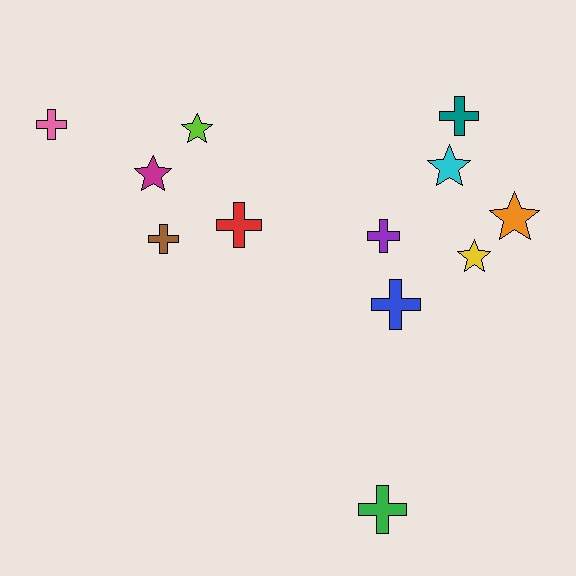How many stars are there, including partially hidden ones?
There are 5 stars.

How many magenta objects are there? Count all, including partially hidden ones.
There is 1 magenta object.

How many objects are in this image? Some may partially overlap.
There are 12 objects.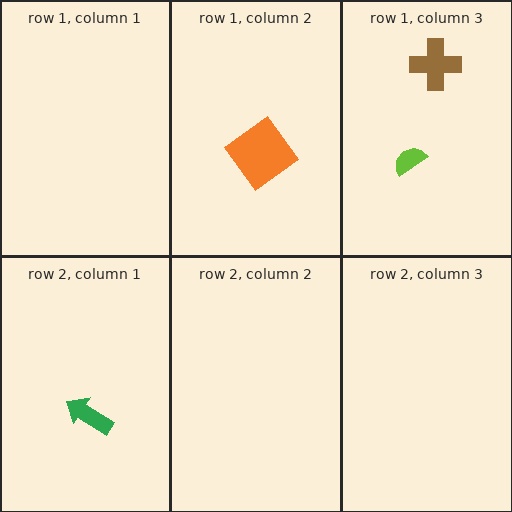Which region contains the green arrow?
The row 2, column 1 region.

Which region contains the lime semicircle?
The row 1, column 3 region.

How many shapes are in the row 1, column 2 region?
1.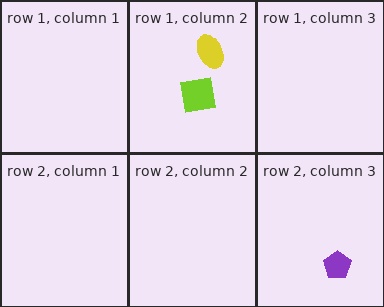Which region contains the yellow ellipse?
The row 1, column 2 region.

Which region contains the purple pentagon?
The row 2, column 3 region.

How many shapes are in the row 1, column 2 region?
2.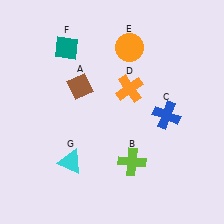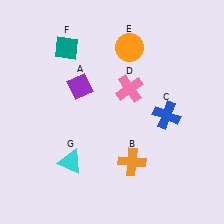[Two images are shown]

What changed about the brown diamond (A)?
In Image 1, A is brown. In Image 2, it changed to purple.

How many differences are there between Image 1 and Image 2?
There are 3 differences between the two images.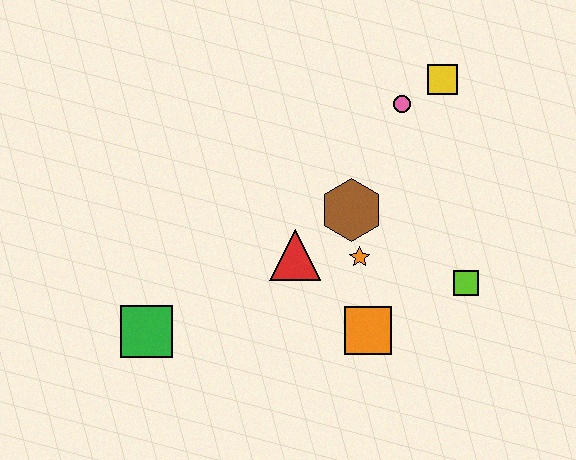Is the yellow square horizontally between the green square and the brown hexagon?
No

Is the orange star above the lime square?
Yes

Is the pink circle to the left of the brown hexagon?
No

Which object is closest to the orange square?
The orange star is closest to the orange square.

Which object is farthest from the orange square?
The yellow square is farthest from the orange square.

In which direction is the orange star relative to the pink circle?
The orange star is below the pink circle.